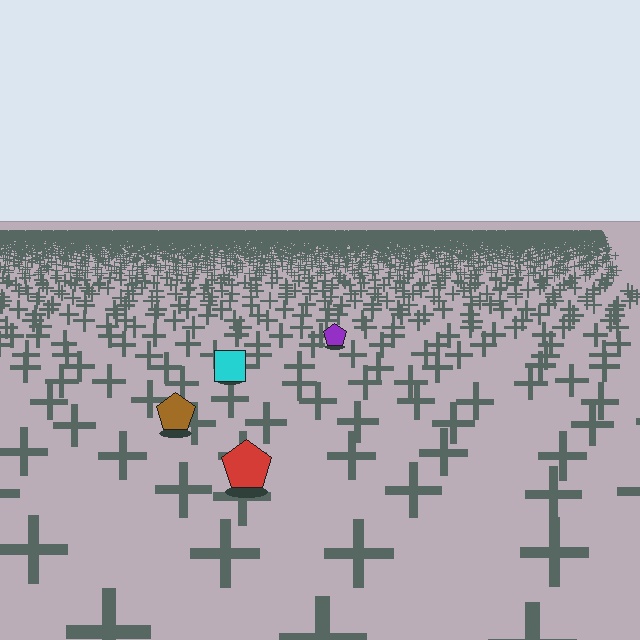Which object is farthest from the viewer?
The purple pentagon is farthest from the viewer. It appears smaller and the ground texture around it is denser.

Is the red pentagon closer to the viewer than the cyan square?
Yes. The red pentagon is closer — you can tell from the texture gradient: the ground texture is coarser near it.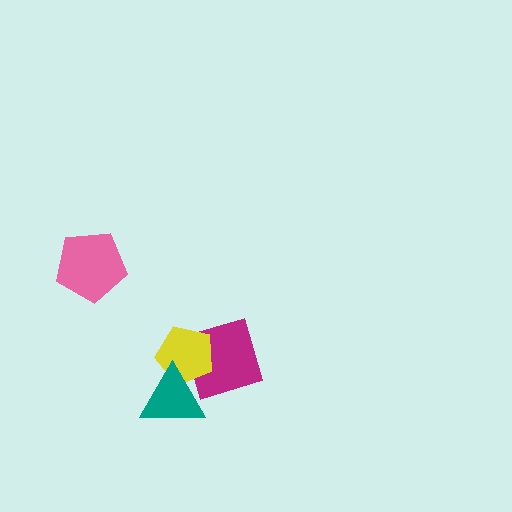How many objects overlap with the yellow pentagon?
2 objects overlap with the yellow pentagon.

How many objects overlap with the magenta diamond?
2 objects overlap with the magenta diamond.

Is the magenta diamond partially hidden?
Yes, it is partially covered by another shape.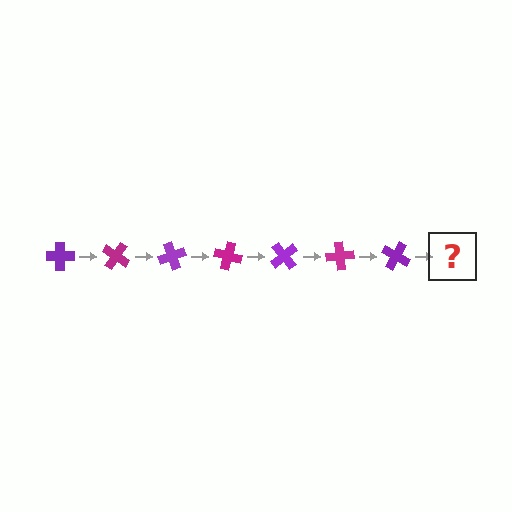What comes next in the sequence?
The next element should be a magenta cross, rotated 245 degrees from the start.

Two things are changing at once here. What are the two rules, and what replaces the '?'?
The two rules are that it rotates 35 degrees each step and the color cycles through purple and magenta. The '?' should be a magenta cross, rotated 245 degrees from the start.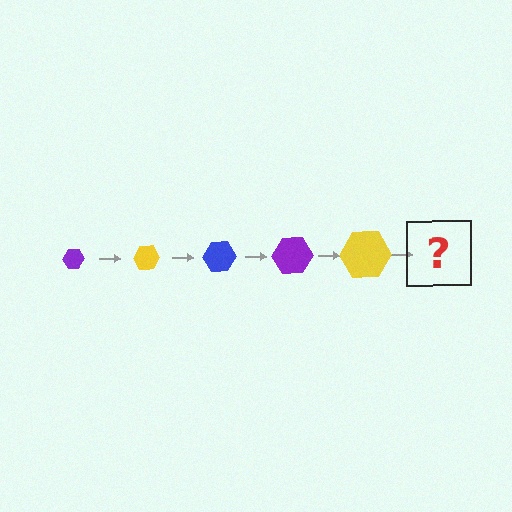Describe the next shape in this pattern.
It should be a blue hexagon, larger than the previous one.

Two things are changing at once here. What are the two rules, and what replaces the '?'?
The two rules are that the hexagon grows larger each step and the color cycles through purple, yellow, and blue. The '?' should be a blue hexagon, larger than the previous one.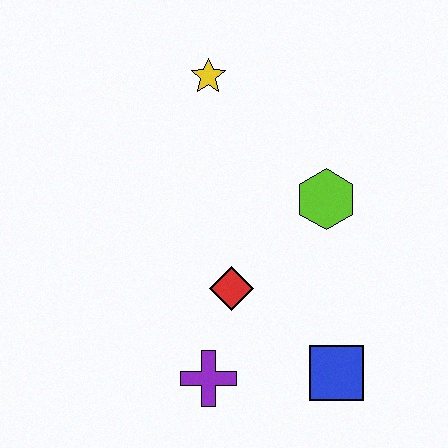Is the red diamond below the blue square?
No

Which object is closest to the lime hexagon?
The red diamond is closest to the lime hexagon.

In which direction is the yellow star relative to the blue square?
The yellow star is above the blue square.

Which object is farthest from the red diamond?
The yellow star is farthest from the red diamond.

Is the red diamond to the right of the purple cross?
Yes